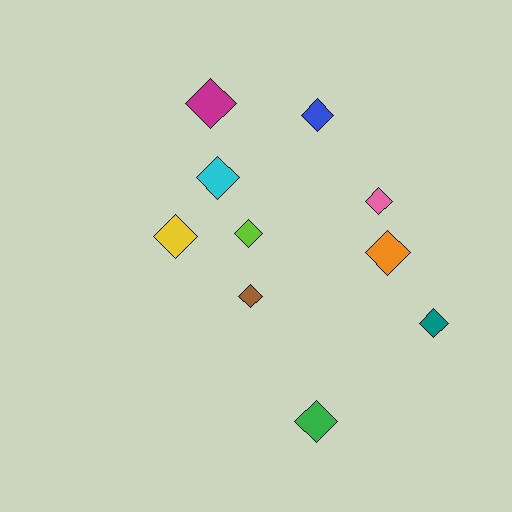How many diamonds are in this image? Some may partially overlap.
There are 10 diamonds.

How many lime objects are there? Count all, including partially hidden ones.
There is 1 lime object.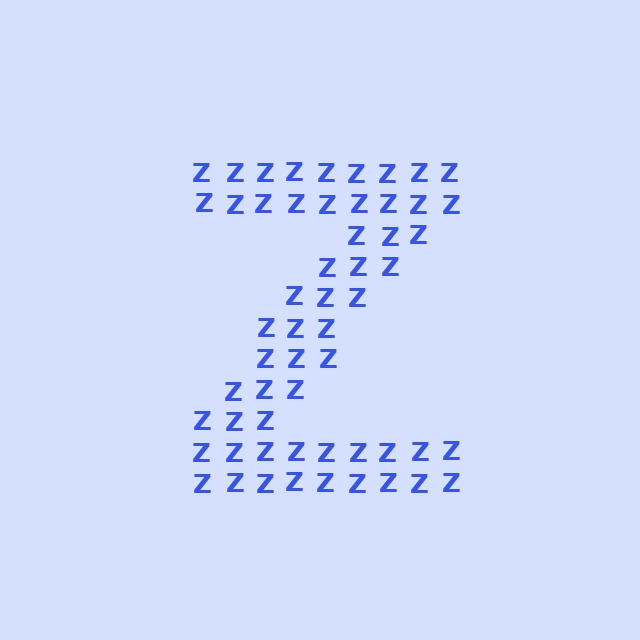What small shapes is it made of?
It is made of small letter Z's.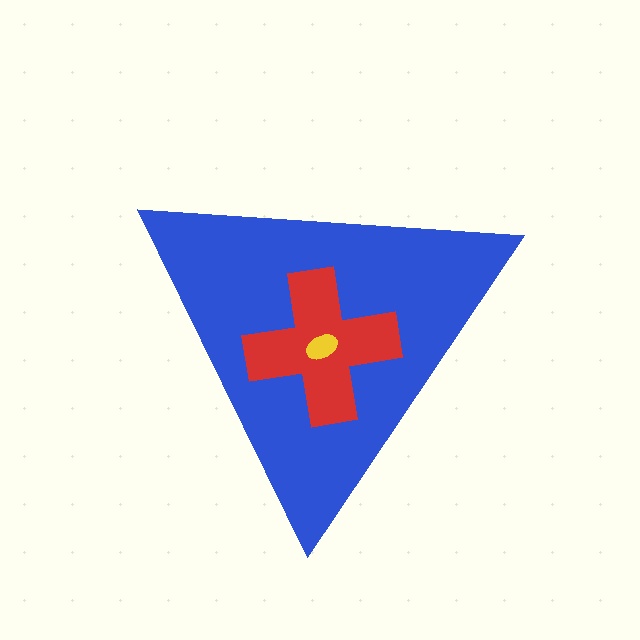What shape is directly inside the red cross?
The yellow ellipse.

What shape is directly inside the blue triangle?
The red cross.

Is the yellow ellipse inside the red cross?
Yes.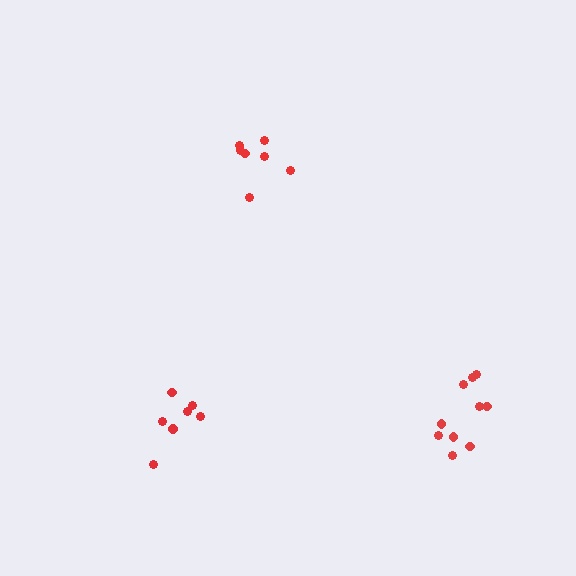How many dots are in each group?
Group 1: 10 dots, Group 2: 7 dots, Group 3: 7 dots (24 total).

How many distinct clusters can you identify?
There are 3 distinct clusters.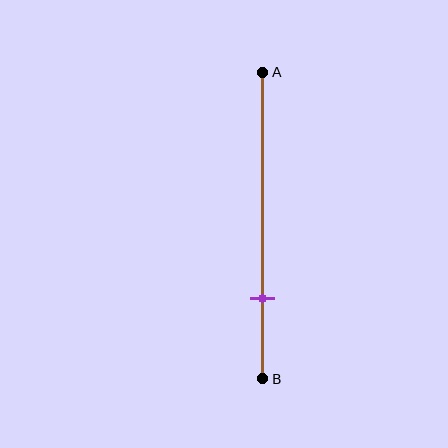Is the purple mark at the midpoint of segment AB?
No, the mark is at about 75% from A, not at the 50% midpoint.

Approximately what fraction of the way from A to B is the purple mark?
The purple mark is approximately 75% of the way from A to B.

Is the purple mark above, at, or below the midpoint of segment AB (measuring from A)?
The purple mark is below the midpoint of segment AB.